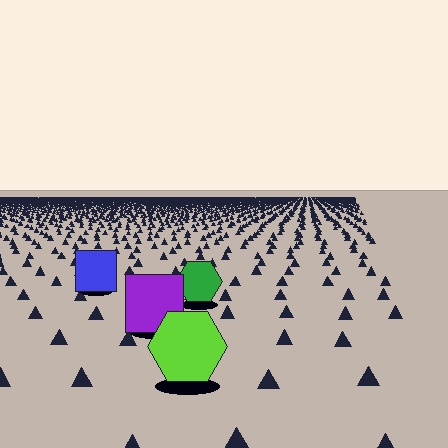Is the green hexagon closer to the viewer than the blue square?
Yes. The green hexagon is closer — you can tell from the texture gradient: the ground texture is coarser near it.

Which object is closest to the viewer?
The lime hexagon is closest. The texture marks near it are larger and more spread out.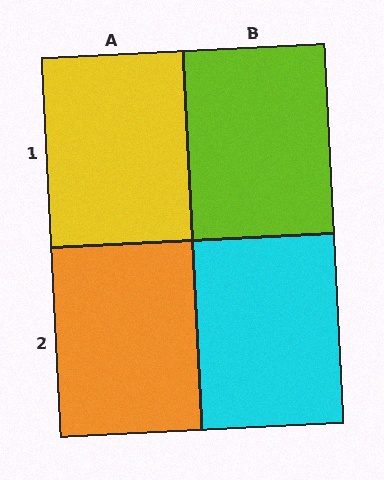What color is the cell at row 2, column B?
Cyan.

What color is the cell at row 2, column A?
Orange.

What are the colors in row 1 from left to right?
Yellow, lime.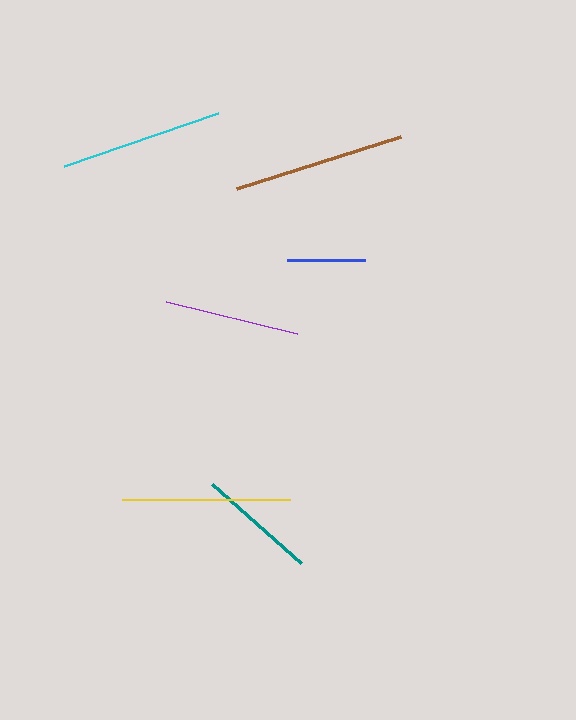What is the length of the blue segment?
The blue segment is approximately 77 pixels long.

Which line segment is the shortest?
The blue line is the shortest at approximately 77 pixels.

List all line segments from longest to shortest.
From longest to shortest: brown, yellow, cyan, purple, teal, blue.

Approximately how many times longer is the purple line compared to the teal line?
The purple line is approximately 1.1 times the length of the teal line.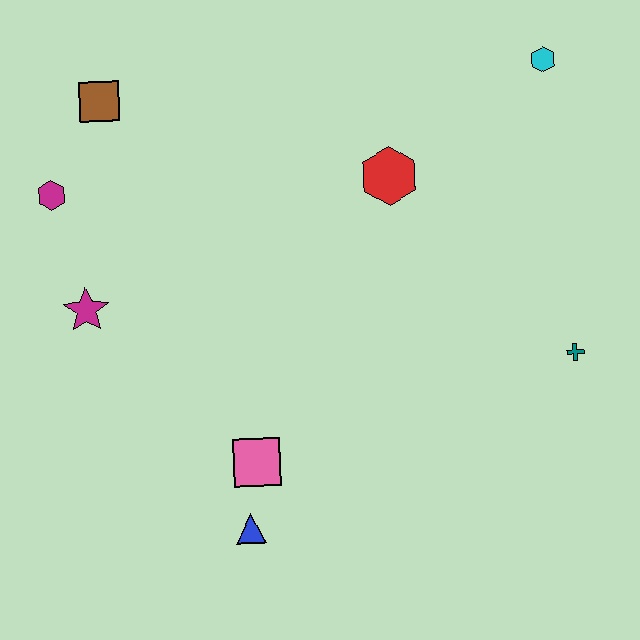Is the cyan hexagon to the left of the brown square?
No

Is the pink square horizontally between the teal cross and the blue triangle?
Yes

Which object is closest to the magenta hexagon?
The brown square is closest to the magenta hexagon.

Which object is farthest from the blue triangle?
The cyan hexagon is farthest from the blue triangle.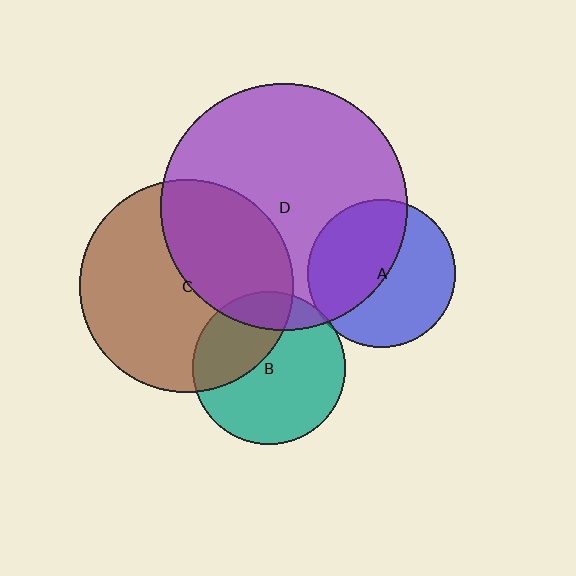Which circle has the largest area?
Circle D (purple).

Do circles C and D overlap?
Yes.